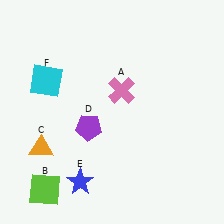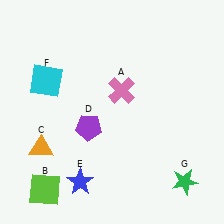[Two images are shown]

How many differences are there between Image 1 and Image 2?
There is 1 difference between the two images.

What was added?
A green star (G) was added in Image 2.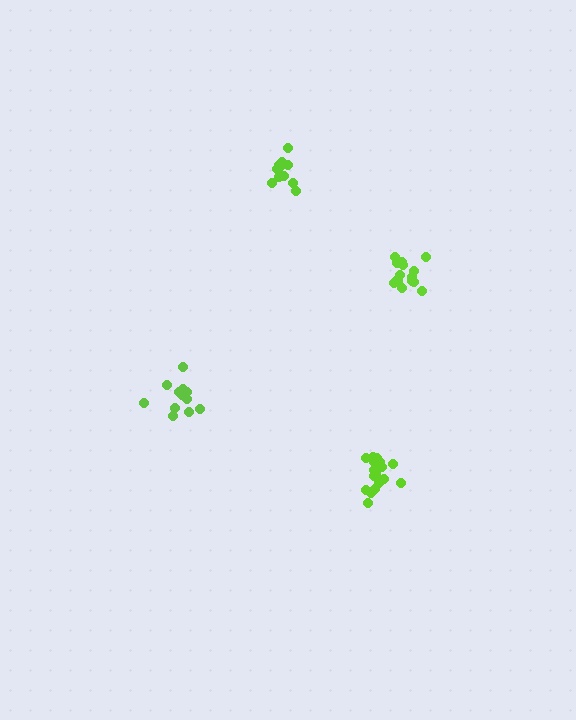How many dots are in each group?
Group 1: 18 dots, Group 2: 12 dots, Group 3: 12 dots, Group 4: 15 dots (57 total).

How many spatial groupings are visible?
There are 4 spatial groupings.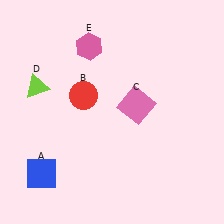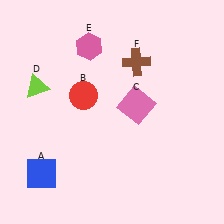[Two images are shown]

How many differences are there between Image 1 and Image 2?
There is 1 difference between the two images.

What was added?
A brown cross (F) was added in Image 2.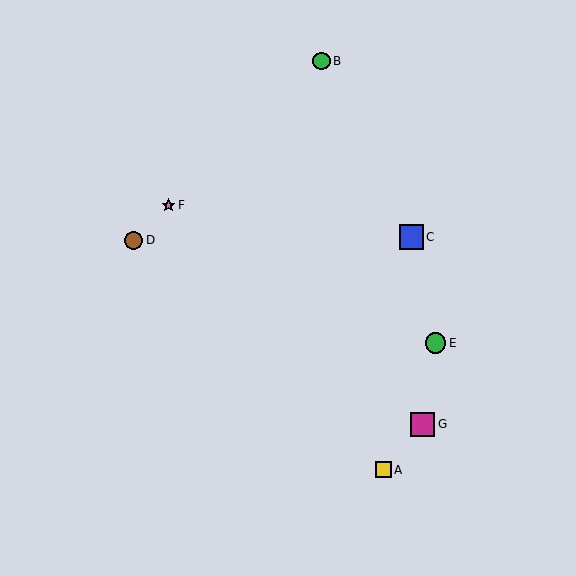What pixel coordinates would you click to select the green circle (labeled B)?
Click at (321, 61) to select the green circle B.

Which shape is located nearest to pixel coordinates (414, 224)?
The blue square (labeled C) at (411, 237) is nearest to that location.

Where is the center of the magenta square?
The center of the magenta square is at (423, 424).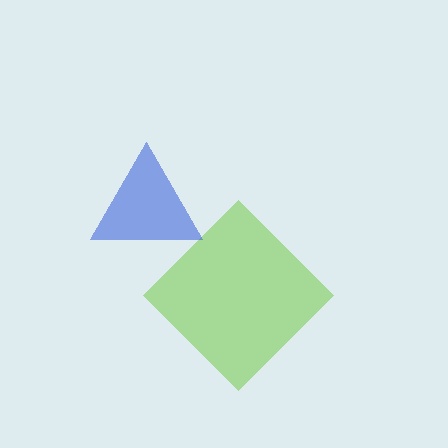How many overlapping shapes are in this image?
There are 2 overlapping shapes in the image.